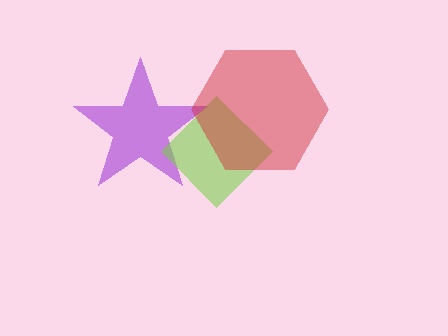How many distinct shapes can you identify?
There are 3 distinct shapes: a purple star, a lime diamond, a red hexagon.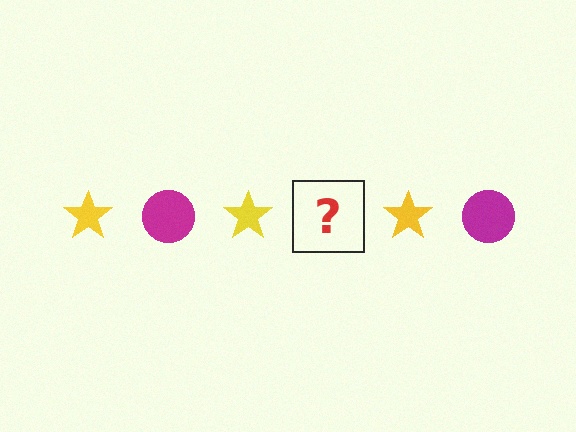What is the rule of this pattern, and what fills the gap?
The rule is that the pattern alternates between yellow star and magenta circle. The gap should be filled with a magenta circle.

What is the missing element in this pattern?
The missing element is a magenta circle.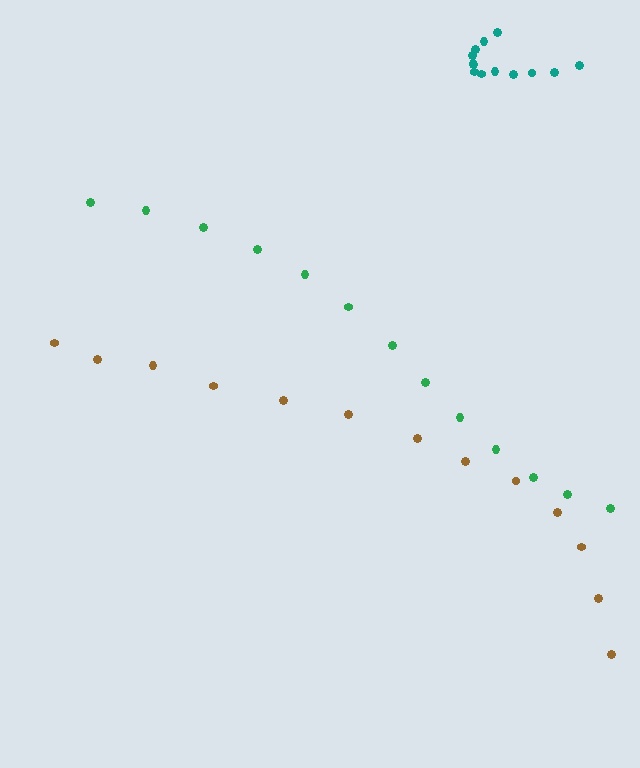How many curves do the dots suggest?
There are 3 distinct paths.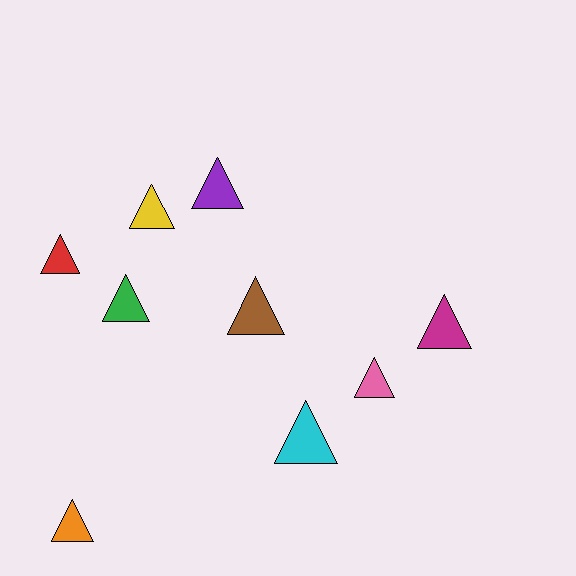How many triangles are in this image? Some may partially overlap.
There are 9 triangles.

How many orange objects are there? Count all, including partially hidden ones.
There is 1 orange object.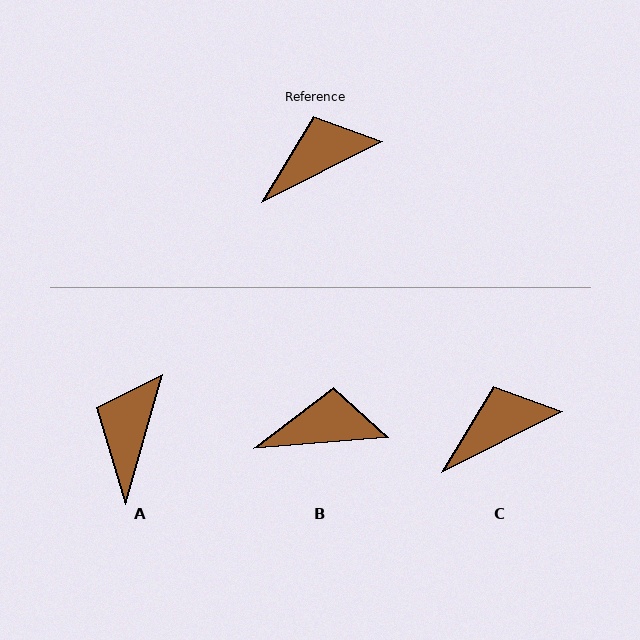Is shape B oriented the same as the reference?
No, it is off by about 22 degrees.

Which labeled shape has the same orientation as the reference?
C.